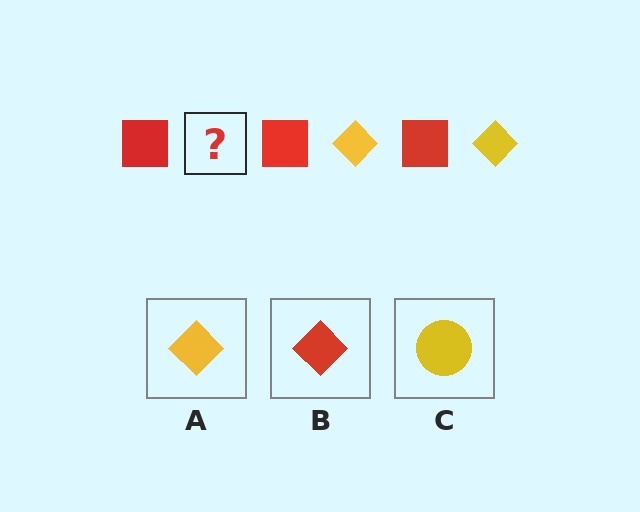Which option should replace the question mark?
Option A.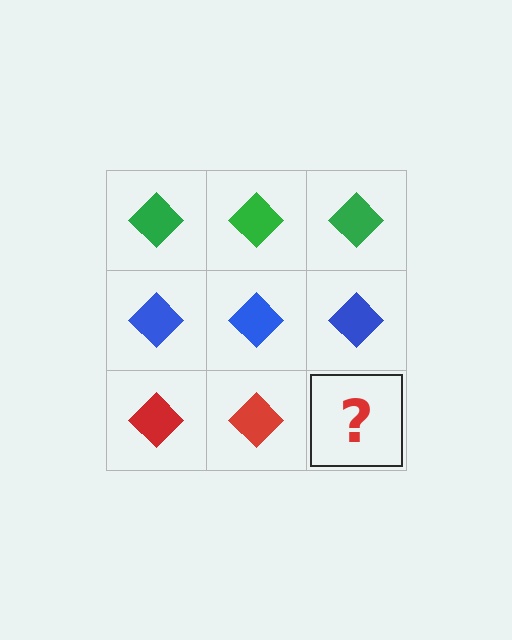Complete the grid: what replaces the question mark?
The question mark should be replaced with a red diamond.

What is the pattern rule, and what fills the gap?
The rule is that each row has a consistent color. The gap should be filled with a red diamond.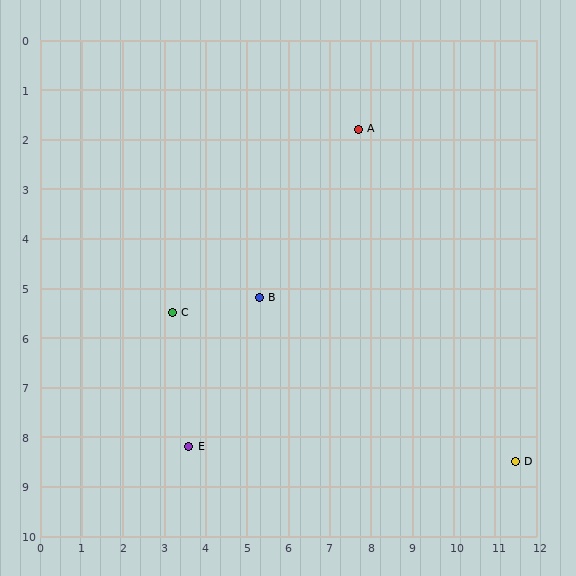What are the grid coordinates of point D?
Point D is at approximately (11.5, 8.5).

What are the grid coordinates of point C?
Point C is at approximately (3.2, 5.5).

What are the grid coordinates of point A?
Point A is at approximately (7.7, 1.8).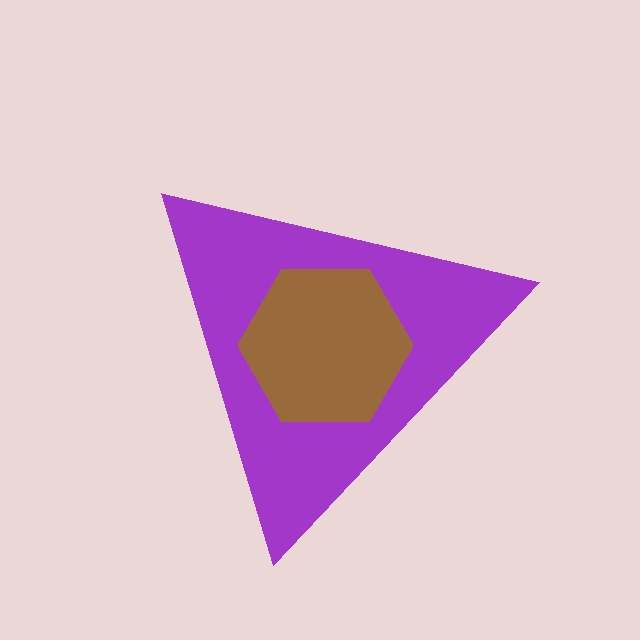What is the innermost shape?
The brown hexagon.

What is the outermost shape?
The purple triangle.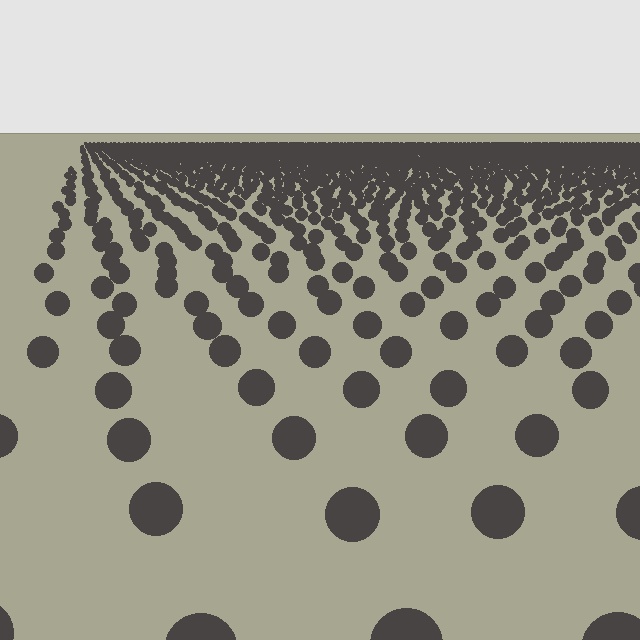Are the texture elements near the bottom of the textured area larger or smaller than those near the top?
Larger. Near the bottom, elements are closer to the viewer and appear at a bigger on-screen size.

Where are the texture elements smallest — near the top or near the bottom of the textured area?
Near the top.